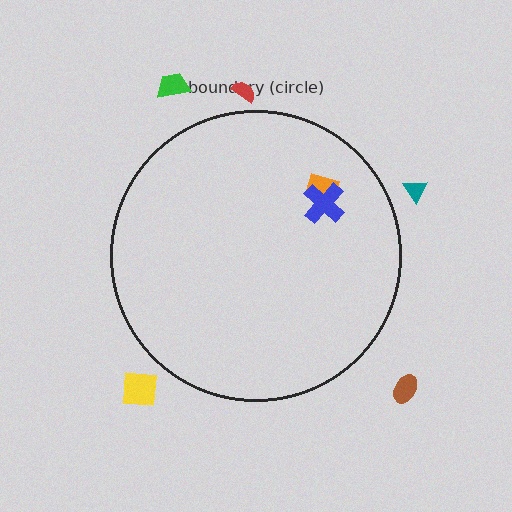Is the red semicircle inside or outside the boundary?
Outside.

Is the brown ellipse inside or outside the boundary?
Outside.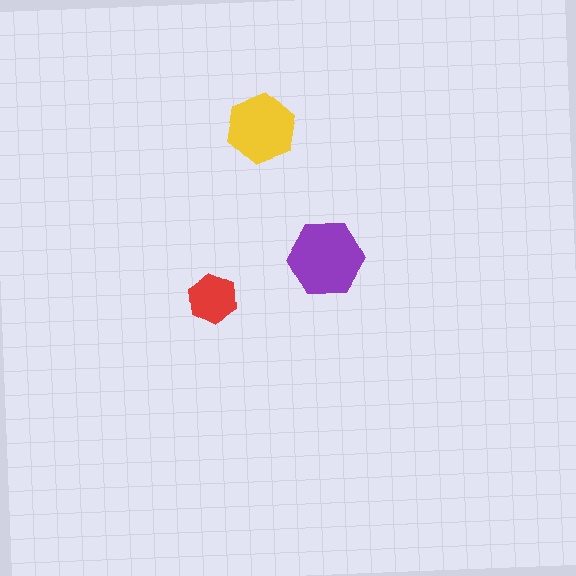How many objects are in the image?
There are 3 objects in the image.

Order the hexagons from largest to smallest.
the purple one, the yellow one, the red one.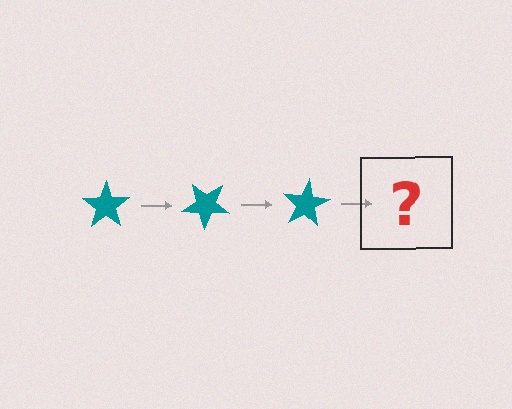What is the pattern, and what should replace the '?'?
The pattern is that the star rotates 40 degrees each step. The '?' should be a teal star rotated 120 degrees.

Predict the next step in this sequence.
The next step is a teal star rotated 120 degrees.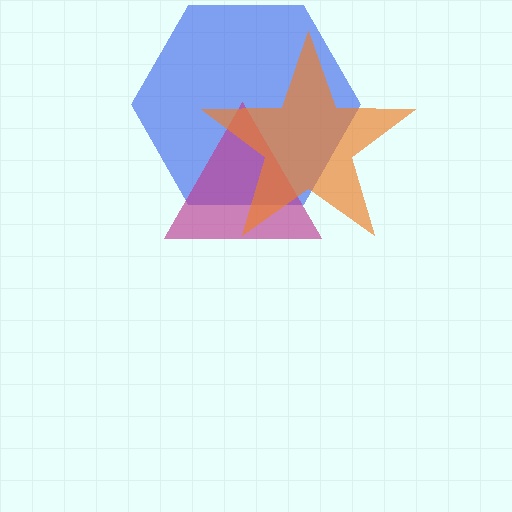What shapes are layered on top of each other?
The layered shapes are: a blue hexagon, a magenta triangle, an orange star.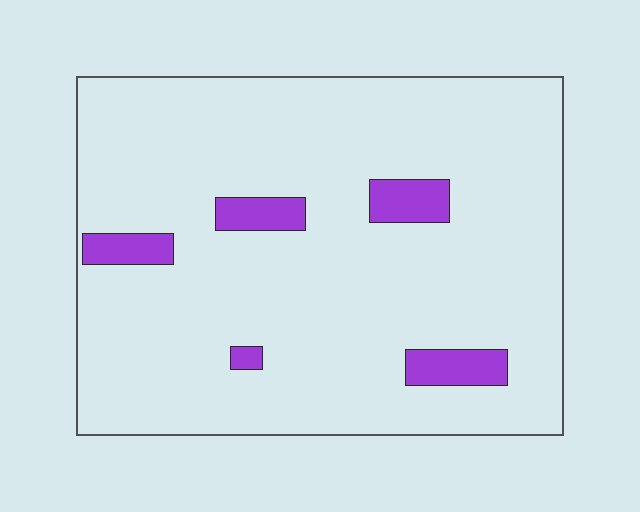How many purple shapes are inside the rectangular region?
5.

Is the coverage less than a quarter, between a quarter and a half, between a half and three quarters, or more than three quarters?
Less than a quarter.